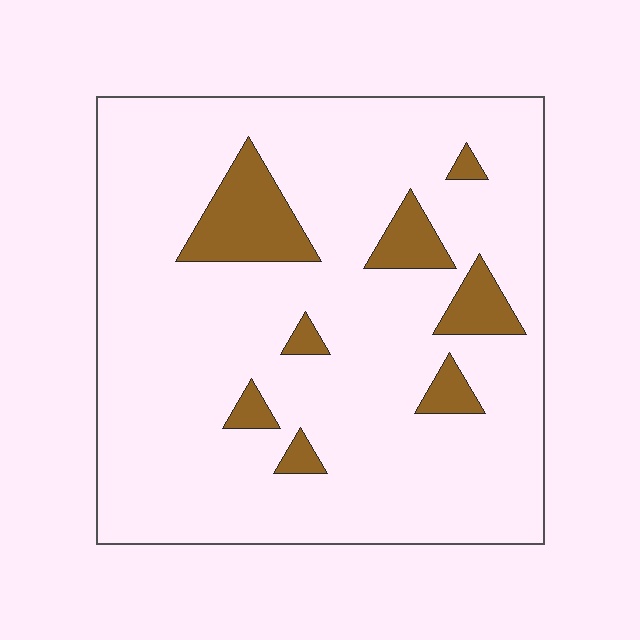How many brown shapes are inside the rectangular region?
8.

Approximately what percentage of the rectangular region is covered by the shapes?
Approximately 10%.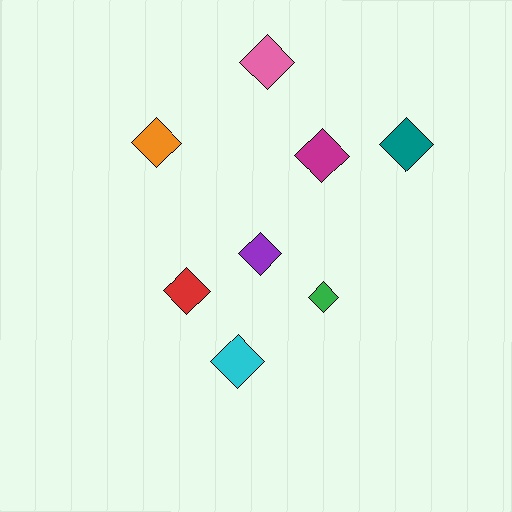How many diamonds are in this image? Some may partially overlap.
There are 8 diamonds.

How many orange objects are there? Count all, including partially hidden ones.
There is 1 orange object.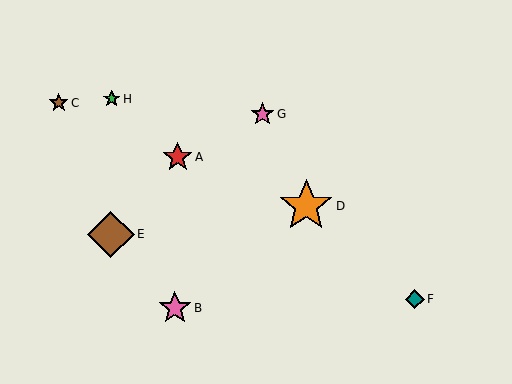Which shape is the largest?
The orange star (labeled D) is the largest.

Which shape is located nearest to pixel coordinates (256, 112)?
The pink star (labeled G) at (263, 114) is nearest to that location.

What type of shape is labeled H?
Shape H is a green star.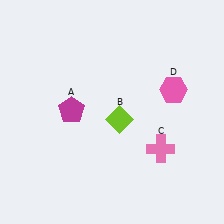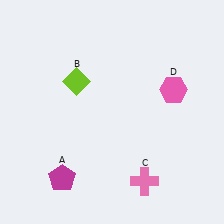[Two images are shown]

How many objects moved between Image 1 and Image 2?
3 objects moved between the two images.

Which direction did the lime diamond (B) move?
The lime diamond (B) moved left.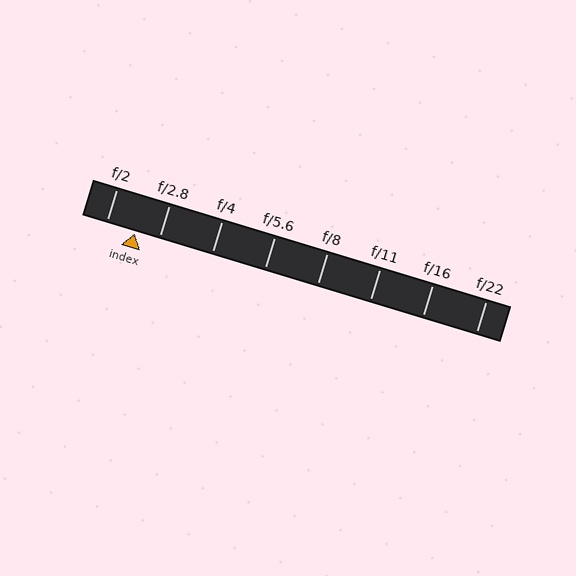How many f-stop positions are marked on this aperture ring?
There are 8 f-stop positions marked.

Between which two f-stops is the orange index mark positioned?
The index mark is between f/2 and f/2.8.